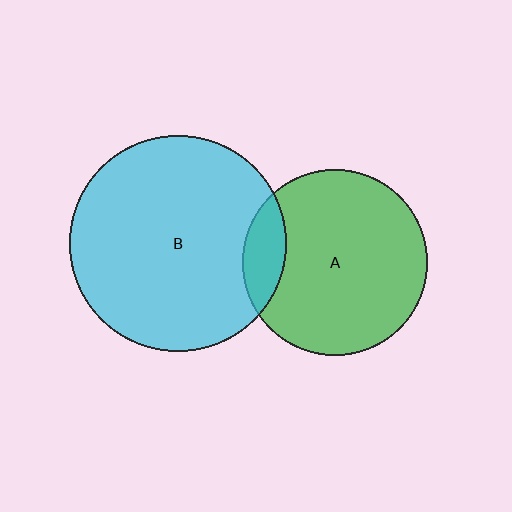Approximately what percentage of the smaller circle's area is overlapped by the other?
Approximately 15%.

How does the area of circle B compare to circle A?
Approximately 1.4 times.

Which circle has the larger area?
Circle B (cyan).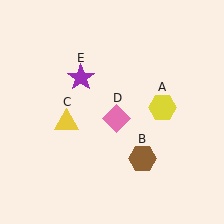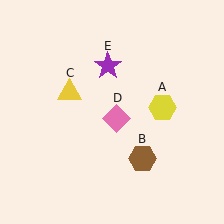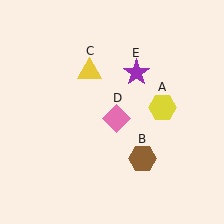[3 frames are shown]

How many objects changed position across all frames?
2 objects changed position: yellow triangle (object C), purple star (object E).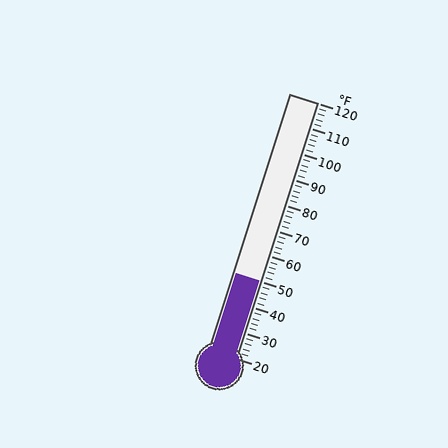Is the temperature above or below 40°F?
The temperature is above 40°F.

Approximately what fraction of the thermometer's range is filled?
The thermometer is filled to approximately 30% of its range.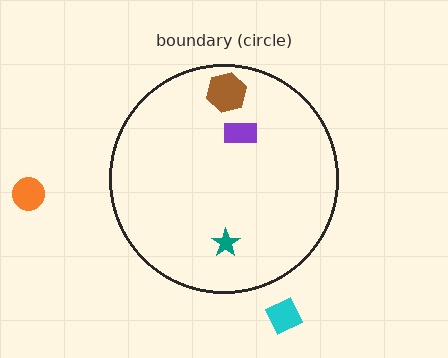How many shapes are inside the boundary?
3 inside, 2 outside.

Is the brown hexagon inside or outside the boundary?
Inside.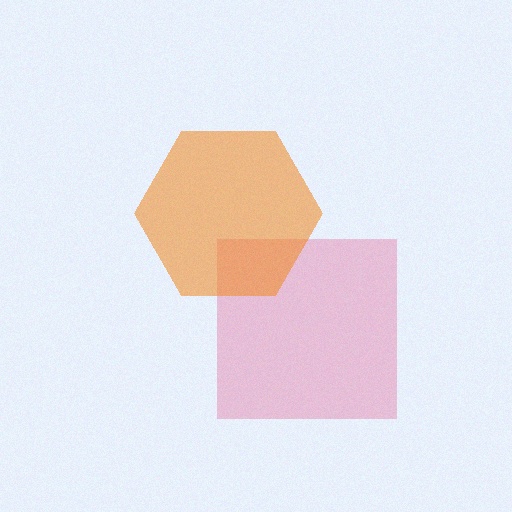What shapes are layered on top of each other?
The layered shapes are: a pink square, an orange hexagon.